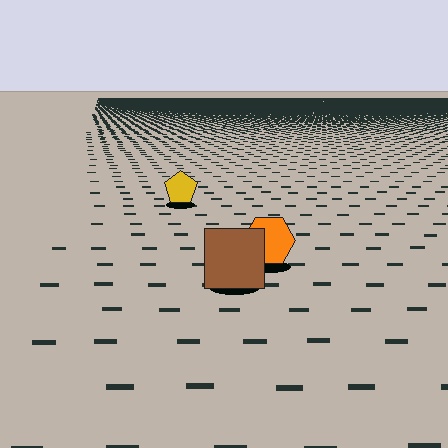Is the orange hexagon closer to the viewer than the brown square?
No. The brown square is closer — you can tell from the texture gradient: the ground texture is coarser near it.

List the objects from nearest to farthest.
From nearest to farthest: the brown square, the orange hexagon, the yellow pentagon.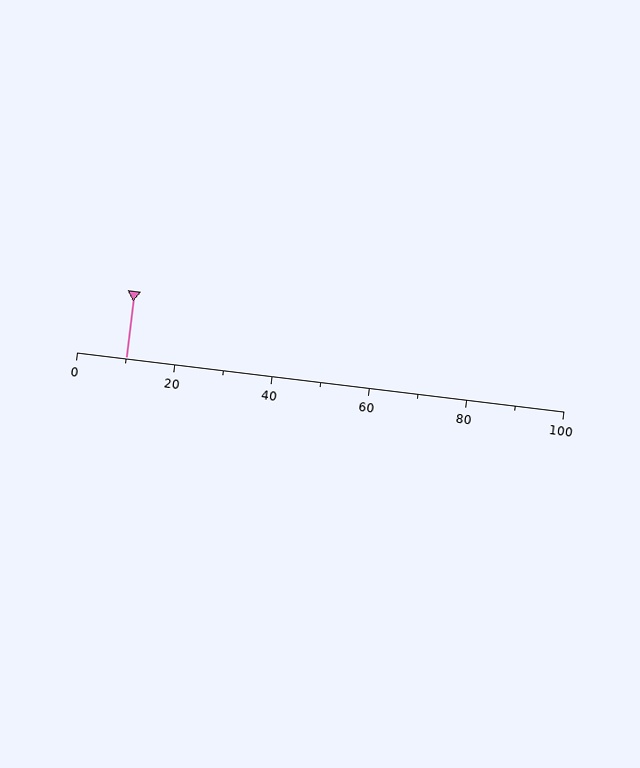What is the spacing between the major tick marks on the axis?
The major ticks are spaced 20 apart.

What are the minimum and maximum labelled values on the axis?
The axis runs from 0 to 100.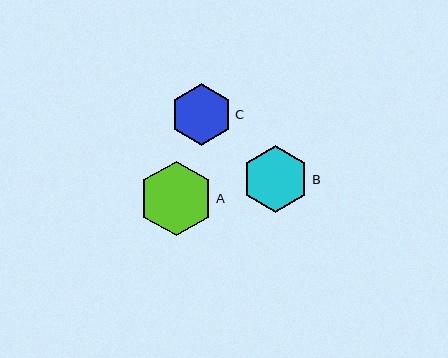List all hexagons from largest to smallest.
From largest to smallest: A, B, C.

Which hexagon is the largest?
Hexagon A is the largest with a size of approximately 74 pixels.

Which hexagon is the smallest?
Hexagon C is the smallest with a size of approximately 61 pixels.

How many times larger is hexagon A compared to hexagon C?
Hexagon A is approximately 1.2 times the size of hexagon C.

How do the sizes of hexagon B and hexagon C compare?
Hexagon B and hexagon C are approximately the same size.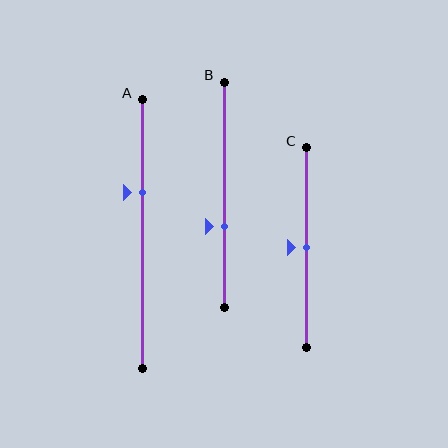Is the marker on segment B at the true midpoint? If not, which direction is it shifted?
No, the marker on segment B is shifted downward by about 14% of the segment length.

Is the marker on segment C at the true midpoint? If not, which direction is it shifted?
Yes, the marker on segment C is at the true midpoint.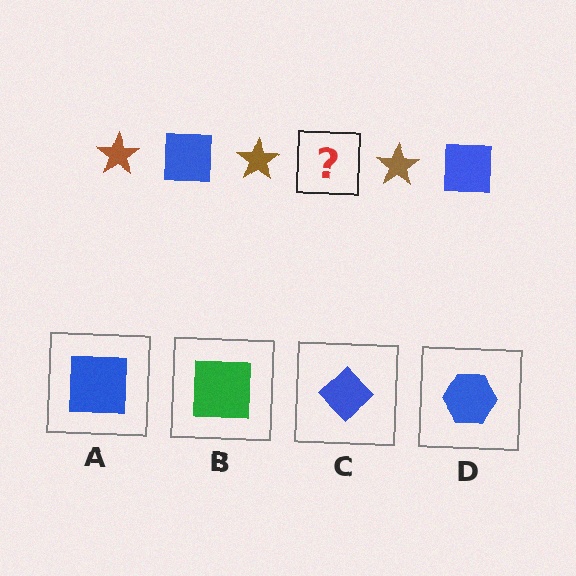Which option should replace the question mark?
Option A.